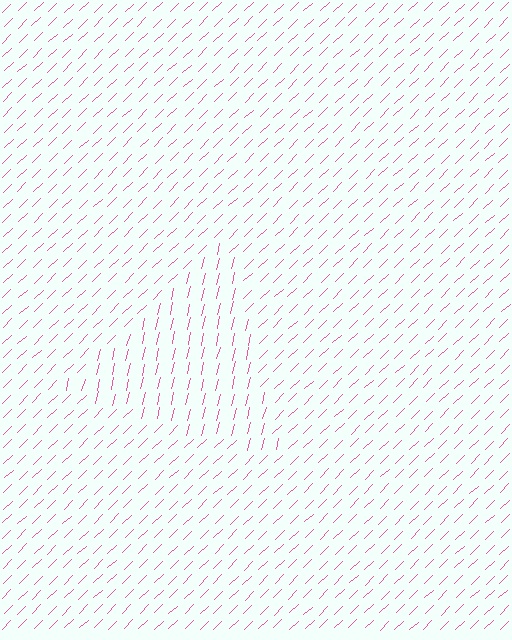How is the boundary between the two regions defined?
The boundary is defined purely by a change in line orientation (approximately 32 degrees difference). All lines are the same color and thickness.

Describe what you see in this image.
The image is filled with small pink line segments. A triangle region in the image has lines oriented differently from the surrounding lines, creating a visible texture boundary.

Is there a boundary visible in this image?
Yes, there is a texture boundary formed by a change in line orientation.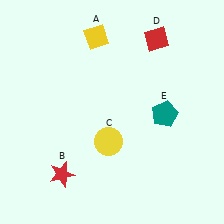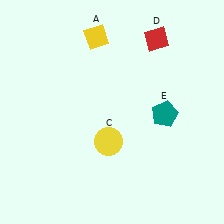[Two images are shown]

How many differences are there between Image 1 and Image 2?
There is 1 difference between the two images.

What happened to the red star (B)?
The red star (B) was removed in Image 2. It was in the bottom-left area of Image 1.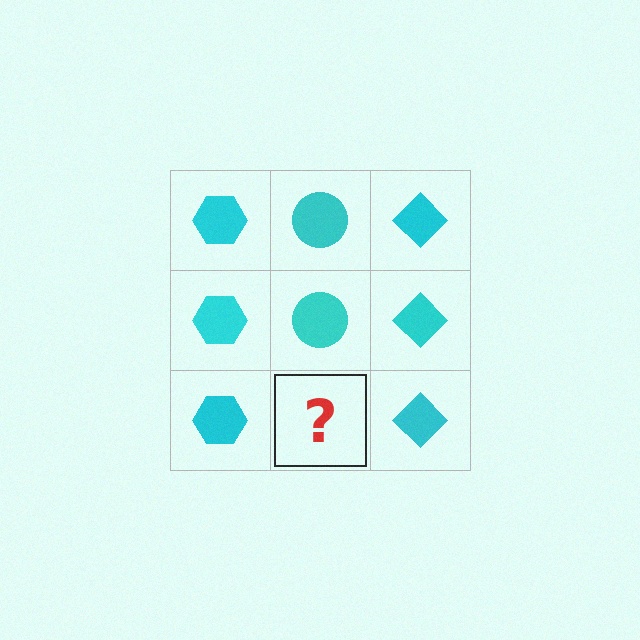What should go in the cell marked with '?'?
The missing cell should contain a cyan circle.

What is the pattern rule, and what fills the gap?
The rule is that each column has a consistent shape. The gap should be filled with a cyan circle.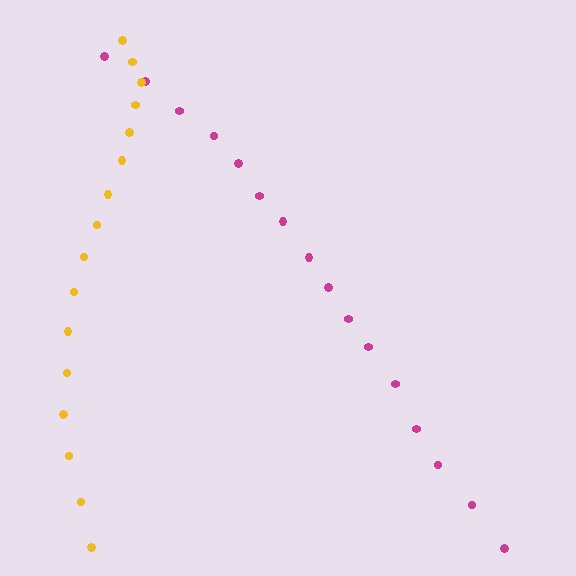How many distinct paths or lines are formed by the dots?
There are 2 distinct paths.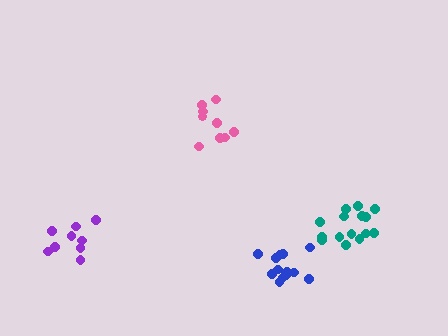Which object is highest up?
The pink cluster is topmost.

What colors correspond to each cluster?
The clusters are colored: pink, purple, blue, teal.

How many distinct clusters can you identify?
There are 4 distinct clusters.